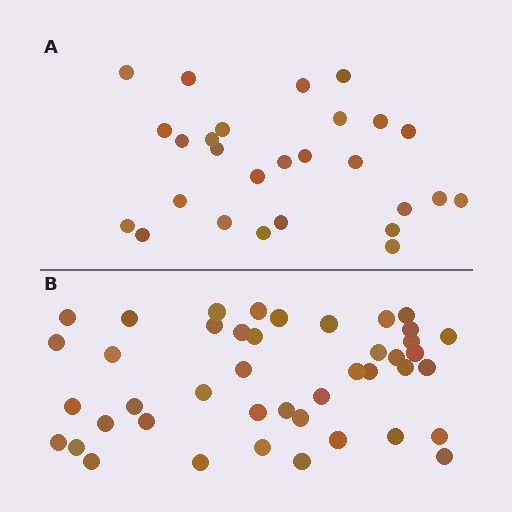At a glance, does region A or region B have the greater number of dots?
Region B (the bottom region) has more dots.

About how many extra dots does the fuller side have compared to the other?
Region B has approximately 15 more dots than region A.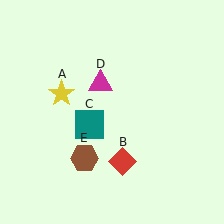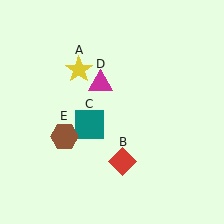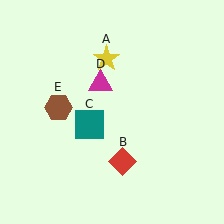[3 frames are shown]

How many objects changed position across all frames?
2 objects changed position: yellow star (object A), brown hexagon (object E).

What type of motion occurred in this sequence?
The yellow star (object A), brown hexagon (object E) rotated clockwise around the center of the scene.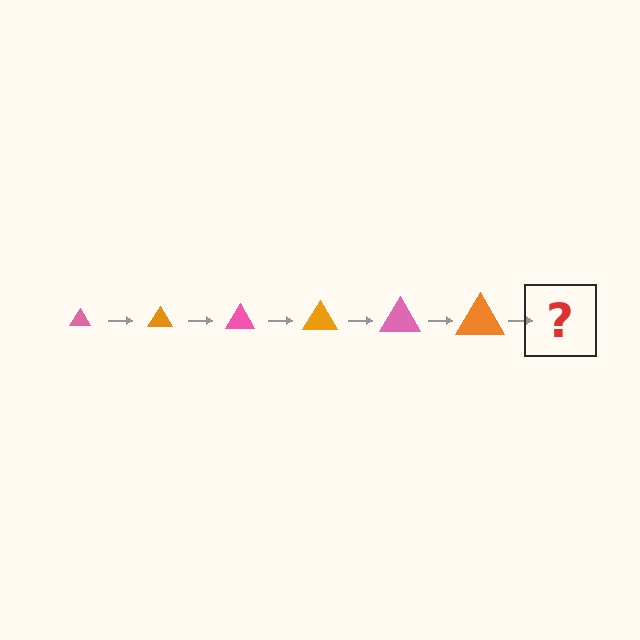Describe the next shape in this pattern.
It should be a pink triangle, larger than the previous one.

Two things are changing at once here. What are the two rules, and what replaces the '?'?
The two rules are that the triangle grows larger each step and the color cycles through pink and orange. The '?' should be a pink triangle, larger than the previous one.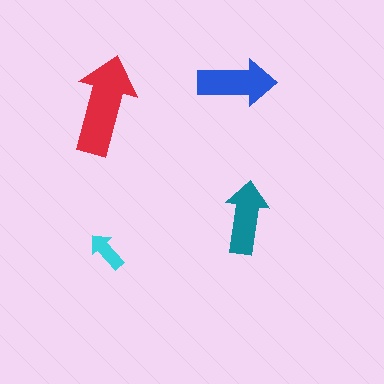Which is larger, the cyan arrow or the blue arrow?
The blue one.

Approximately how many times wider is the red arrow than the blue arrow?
About 1.5 times wider.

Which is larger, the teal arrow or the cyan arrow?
The teal one.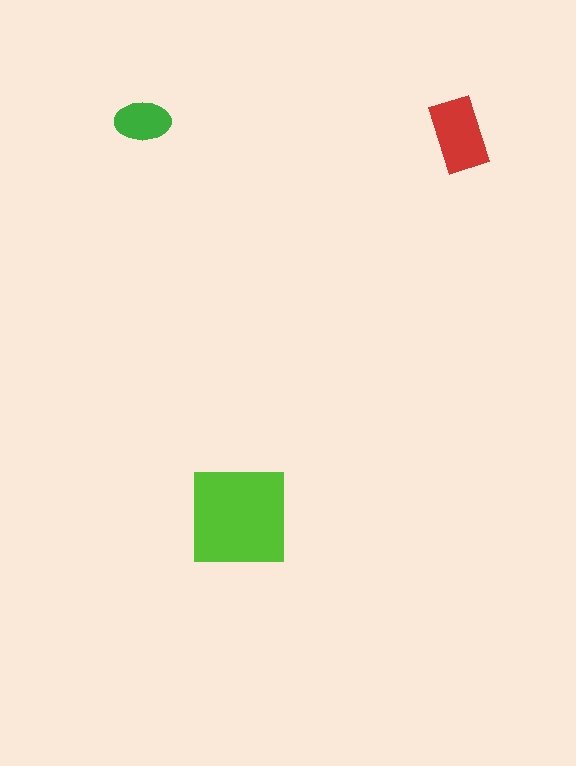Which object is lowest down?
The lime square is bottommost.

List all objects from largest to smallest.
The lime square, the red rectangle, the green ellipse.